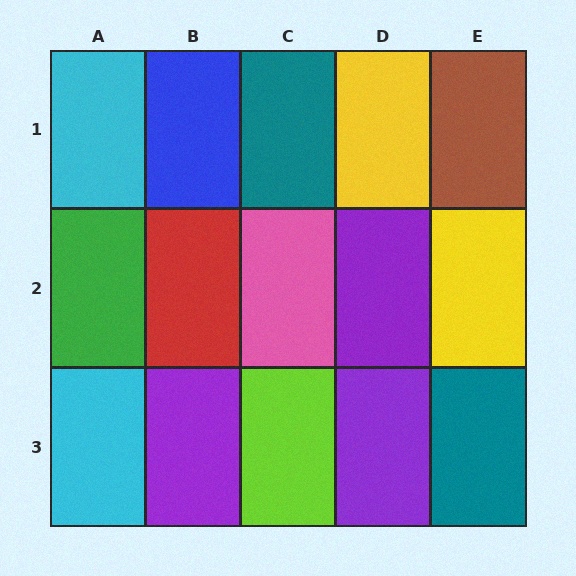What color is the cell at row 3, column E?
Teal.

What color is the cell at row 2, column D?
Purple.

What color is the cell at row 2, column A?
Green.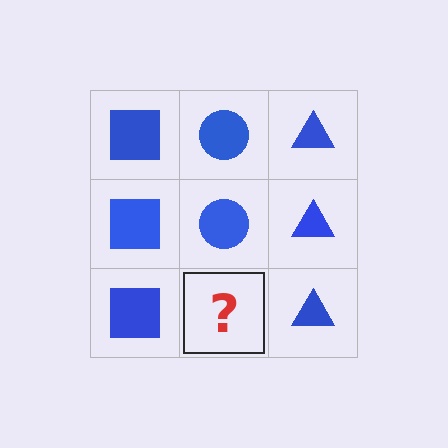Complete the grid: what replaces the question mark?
The question mark should be replaced with a blue circle.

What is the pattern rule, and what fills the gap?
The rule is that each column has a consistent shape. The gap should be filled with a blue circle.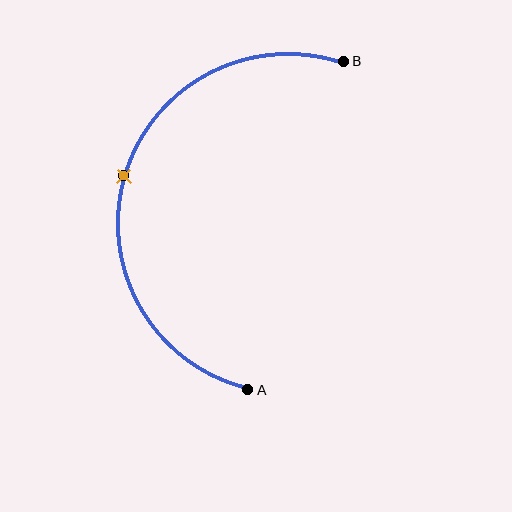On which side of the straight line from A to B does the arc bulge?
The arc bulges to the left of the straight line connecting A and B.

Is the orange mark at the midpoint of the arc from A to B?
Yes. The orange mark lies on the arc at equal arc-length from both A and B — it is the arc midpoint.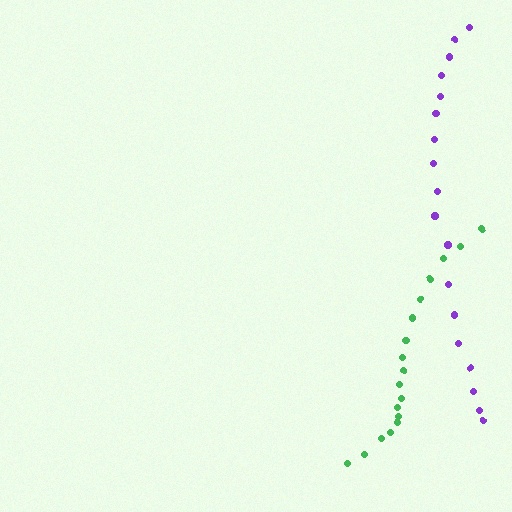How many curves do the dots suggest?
There are 2 distinct paths.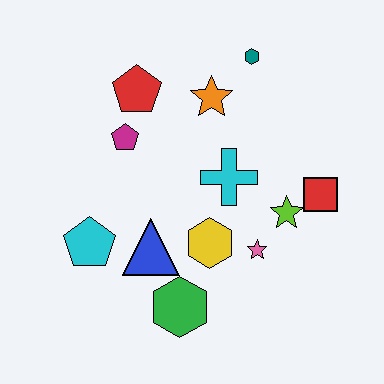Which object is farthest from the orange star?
The green hexagon is farthest from the orange star.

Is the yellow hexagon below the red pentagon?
Yes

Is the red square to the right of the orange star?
Yes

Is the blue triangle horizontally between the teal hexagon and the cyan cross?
No